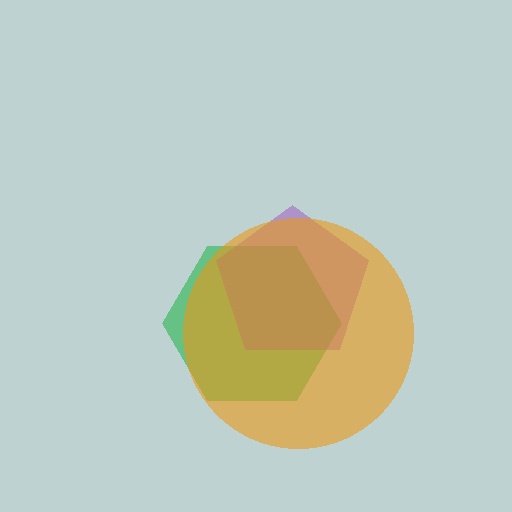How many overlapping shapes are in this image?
There are 3 overlapping shapes in the image.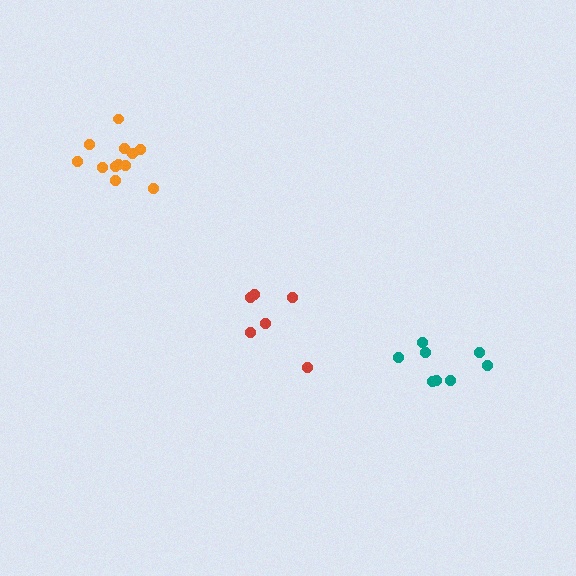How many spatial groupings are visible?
There are 3 spatial groupings.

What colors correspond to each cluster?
The clusters are colored: red, teal, orange.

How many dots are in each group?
Group 1: 6 dots, Group 2: 8 dots, Group 3: 12 dots (26 total).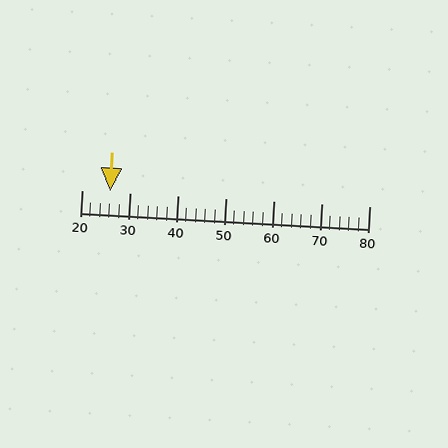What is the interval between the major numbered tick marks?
The major tick marks are spaced 10 units apart.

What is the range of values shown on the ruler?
The ruler shows values from 20 to 80.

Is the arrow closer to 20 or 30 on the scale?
The arrow is closer to 30.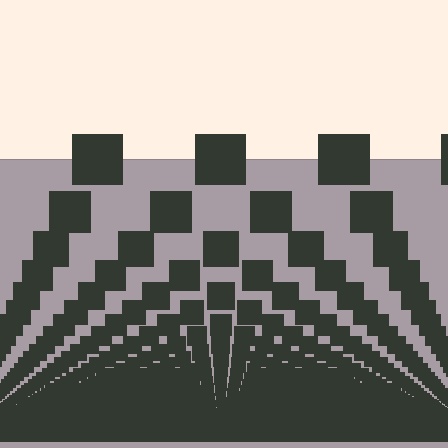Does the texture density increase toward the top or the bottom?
Density increases toward the bottom.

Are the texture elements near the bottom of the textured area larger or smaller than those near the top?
Smaller. The gradient is inverted — elements near the bottom are smaller and denser.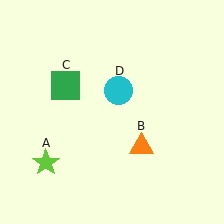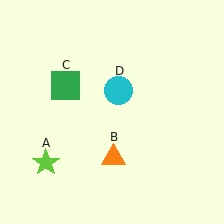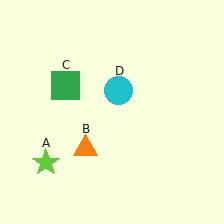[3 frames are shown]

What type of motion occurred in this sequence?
The orange triangle (object B) rotated clockwise around the center of the scene.